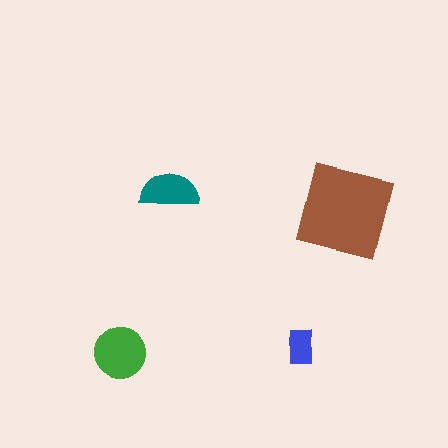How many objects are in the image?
There are 4 objects in the image.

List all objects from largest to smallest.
The brown square, the green circle, the teal semicircle, the blue rectangle.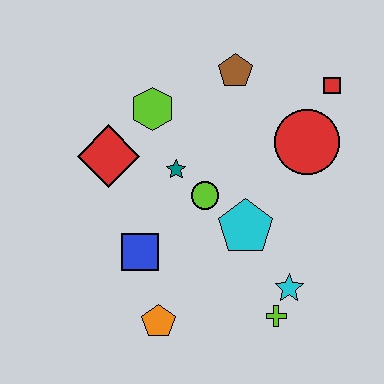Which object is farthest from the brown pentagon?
The orange pentagon is farthest from the brown pentagon.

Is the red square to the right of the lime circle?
Yes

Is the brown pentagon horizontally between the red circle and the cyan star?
No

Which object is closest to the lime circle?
The teal star is closest to the lime circle.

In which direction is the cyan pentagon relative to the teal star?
The cyan pentagon is to the right of the teal star.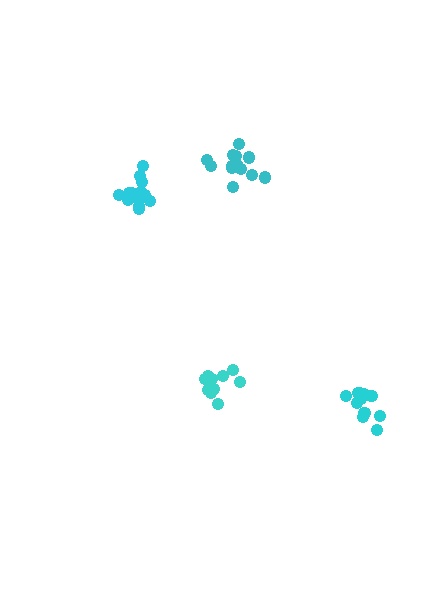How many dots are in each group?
Group 1: 13 dots, Group 2: 17 dots, Group 3: 14 dots, Group 4: 11 dots (55 total).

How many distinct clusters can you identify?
There are 4 distinct clusters.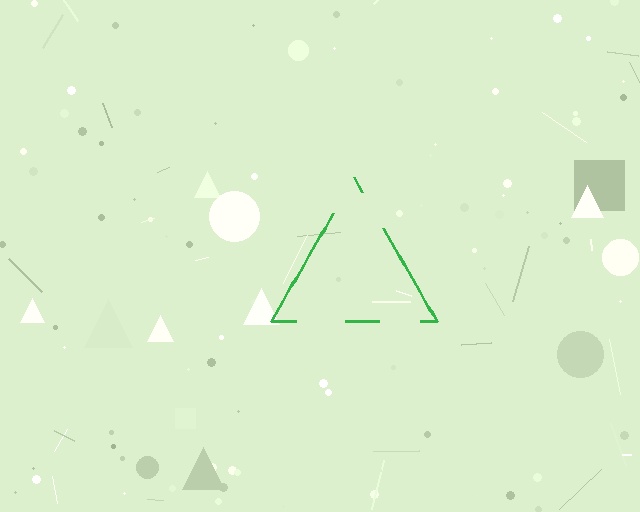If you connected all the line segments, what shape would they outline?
They would outline a triangle.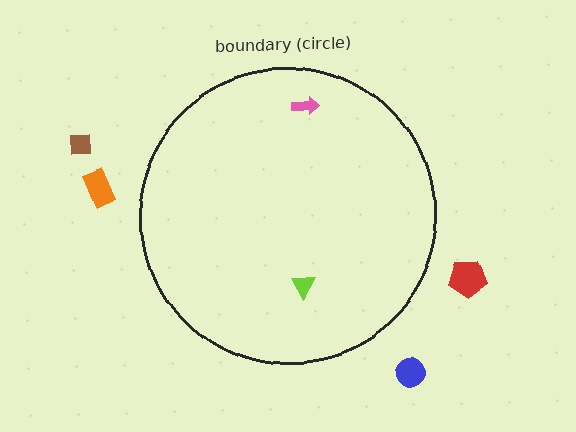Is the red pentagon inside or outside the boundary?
Outside.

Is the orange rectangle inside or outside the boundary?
Outside.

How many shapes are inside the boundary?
2 inside, 4 outside.